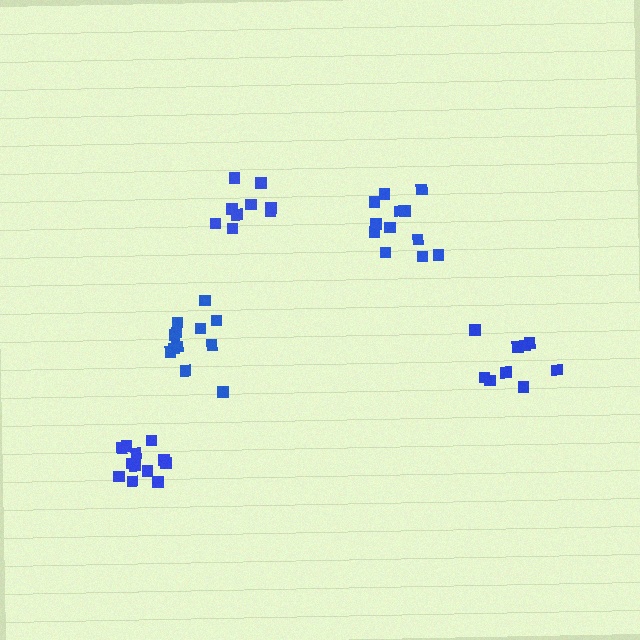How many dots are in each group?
Group 1: 9 dots, Group 2: 12 dots, Group 3: 12 dots, Group 4: 12 dots, Group 5: 9 dots (54 total).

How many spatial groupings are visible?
There are 5 spatial groupings.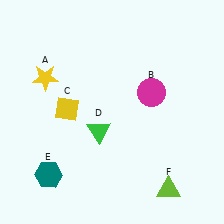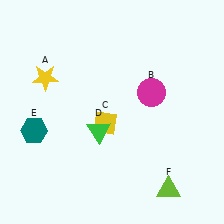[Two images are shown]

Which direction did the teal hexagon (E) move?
The teal hexagon (E) moved up.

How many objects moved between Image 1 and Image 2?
2 objects moved between the two images.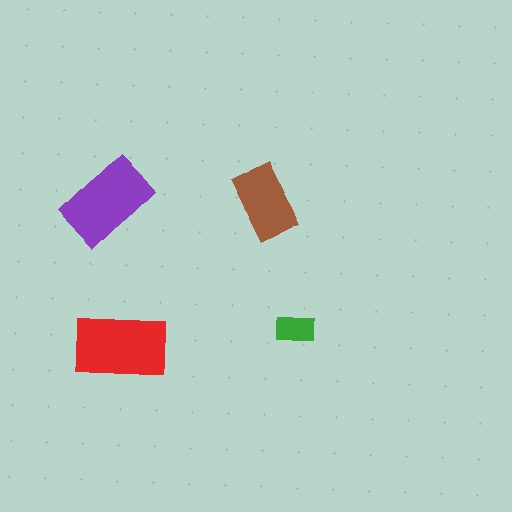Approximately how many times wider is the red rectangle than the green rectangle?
About 2.5 times wider.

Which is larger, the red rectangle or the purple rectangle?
The red one.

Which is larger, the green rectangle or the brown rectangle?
The brown one.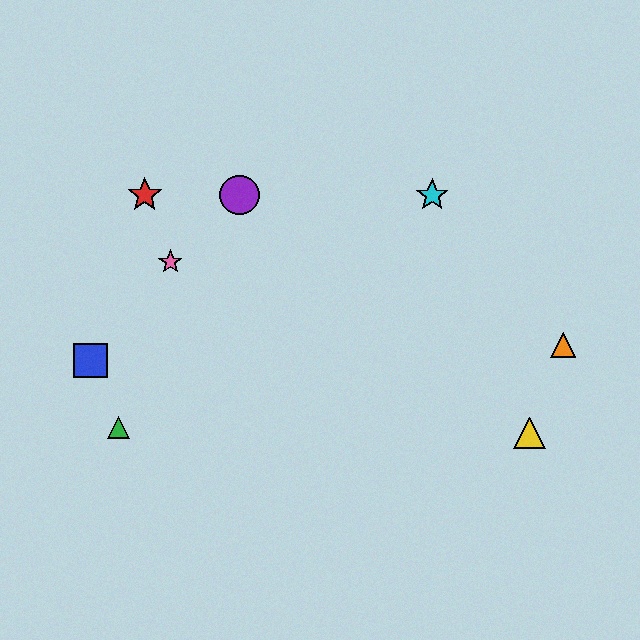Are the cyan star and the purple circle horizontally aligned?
Yes, both are at y≈195.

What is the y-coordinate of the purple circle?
The purple circle is at y≈195.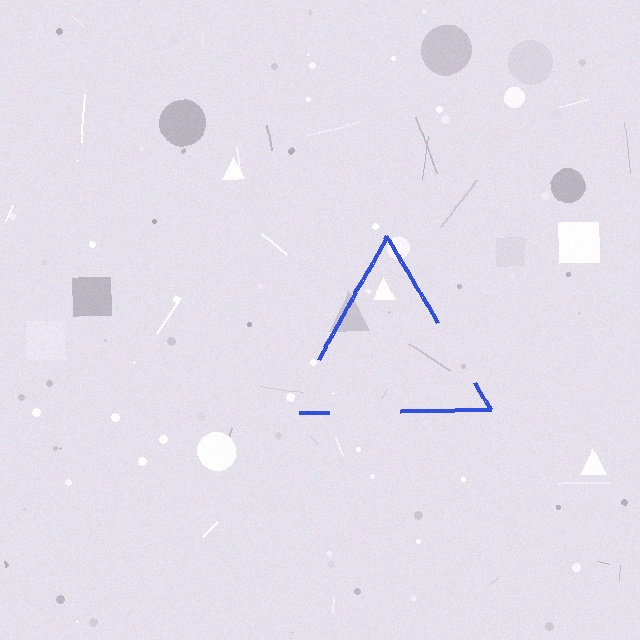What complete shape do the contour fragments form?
The contour fragments form a triangle.